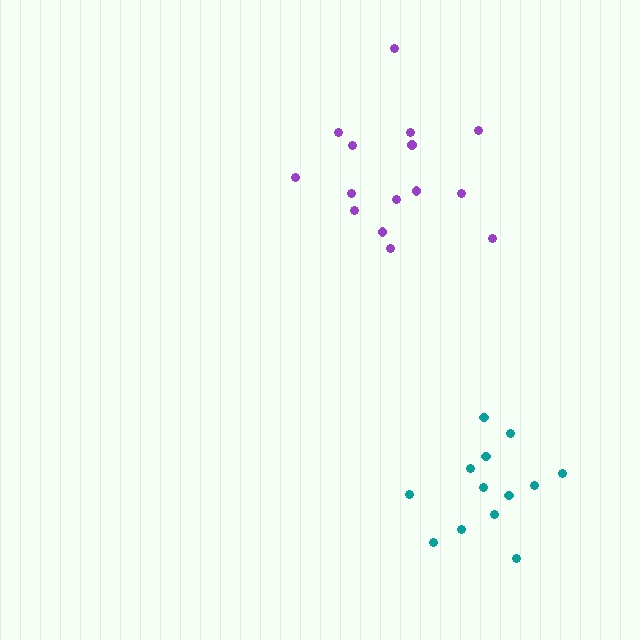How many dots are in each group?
Group 1: 13 dots, Group 2: 15 dots (28 total).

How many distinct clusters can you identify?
There are 2 distinct clusters.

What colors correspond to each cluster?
The clusters are colored: teal, purple.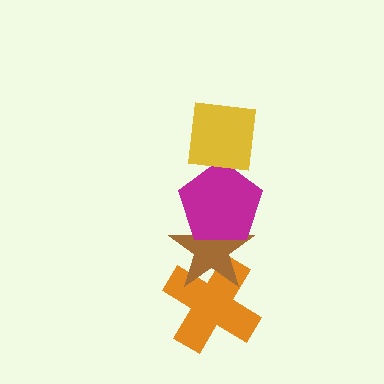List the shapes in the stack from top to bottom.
From top to bottom: the yellow square, the magenta pentagon, the brown star, the orange cross.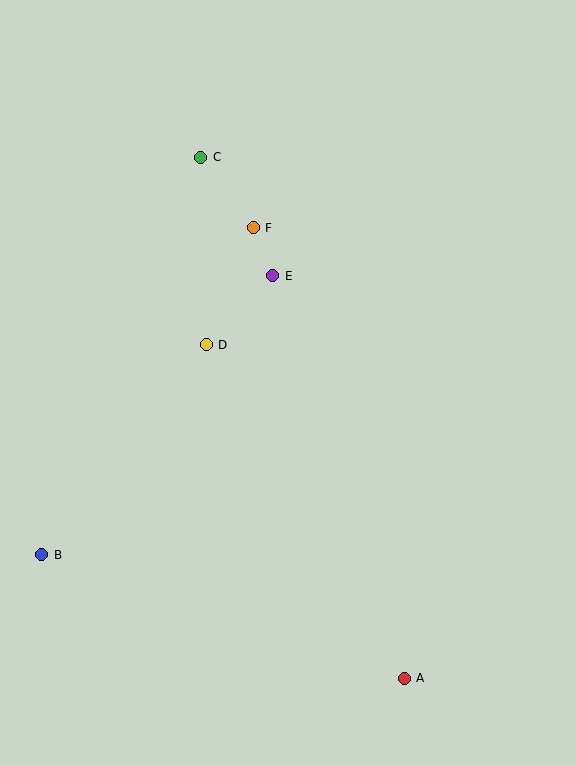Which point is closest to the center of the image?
Point D at (206, 345) is closest to the center.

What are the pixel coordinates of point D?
Point D is at (206, 345).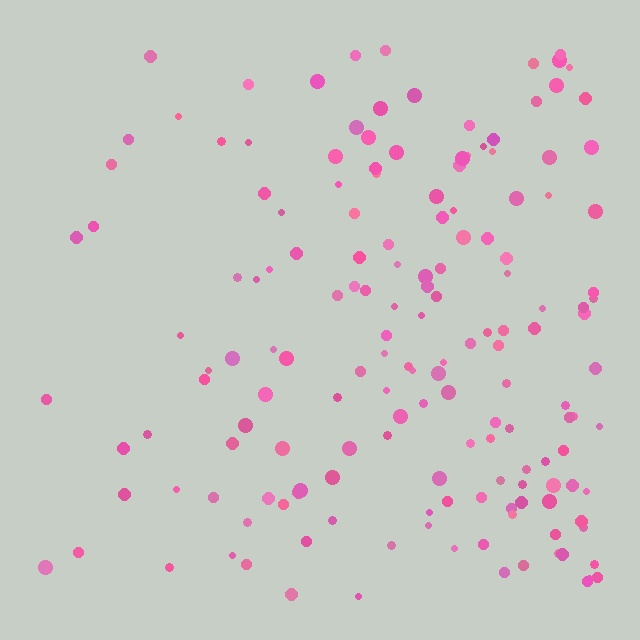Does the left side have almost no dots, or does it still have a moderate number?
Still a moderate number, just noticeably fewer than the right.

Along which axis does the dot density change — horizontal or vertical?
Horizontal.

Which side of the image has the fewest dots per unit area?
The left.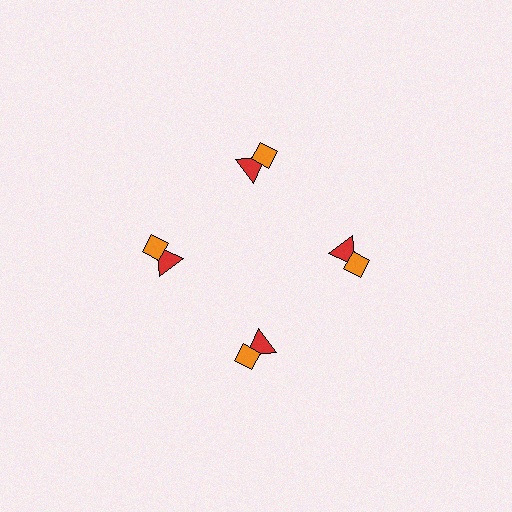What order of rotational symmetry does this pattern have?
This pattern has 4-fold rotational symmetry.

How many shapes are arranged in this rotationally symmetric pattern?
There are 8 shapes, arranged in 4 groups of 2.